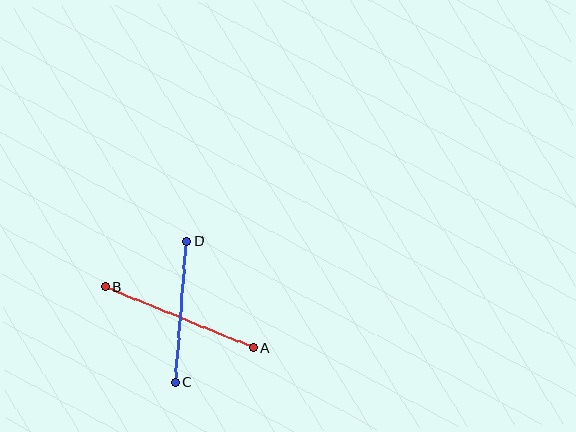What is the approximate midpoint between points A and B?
The midpoint is at approximately (179, 317) pixels.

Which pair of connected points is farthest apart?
Points A and B are farthest apart.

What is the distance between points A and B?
The distance is approximately 160 pixels.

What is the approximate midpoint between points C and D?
The midpoint is at approximately (181, 312) pixels.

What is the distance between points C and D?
The distance is approximately 142 pixels.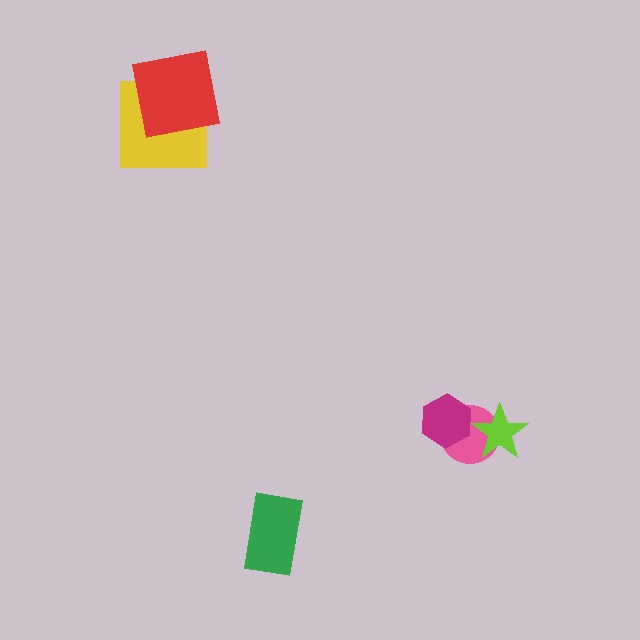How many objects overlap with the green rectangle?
0 objects overlap with the green rectangle.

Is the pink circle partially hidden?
Yes, it is partially covered by another shape.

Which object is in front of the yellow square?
The red square is in front of the yellow square.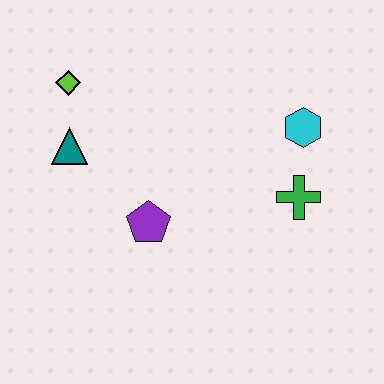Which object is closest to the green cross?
The cyan hexagon is closest to the green cross.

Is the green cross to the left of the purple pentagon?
No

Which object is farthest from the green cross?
The lime diamond is farthest from the green cross.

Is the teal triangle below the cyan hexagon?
Yes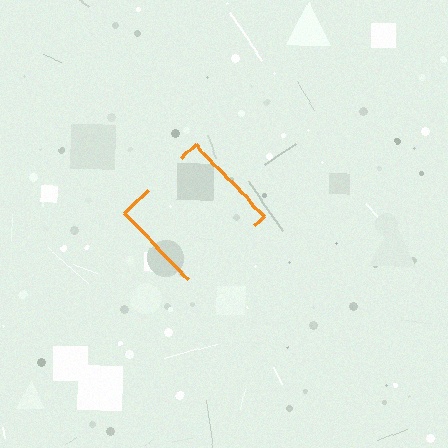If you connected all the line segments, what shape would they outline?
They would outline a diamond.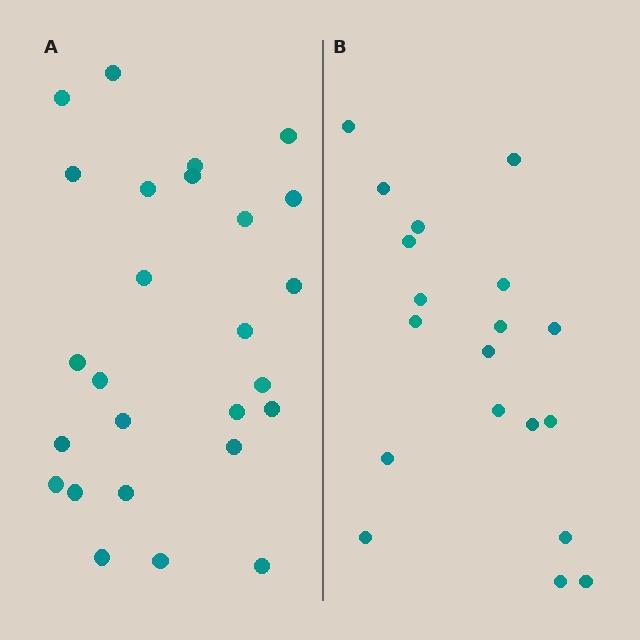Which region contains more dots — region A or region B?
Region A (the left region) has more dots.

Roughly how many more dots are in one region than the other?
Region A has roughly 8 or so more dots than region B.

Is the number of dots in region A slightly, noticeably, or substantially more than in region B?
Region A has noticeably more, but not dramatically so. The ratio is roughly 1.4 to 1.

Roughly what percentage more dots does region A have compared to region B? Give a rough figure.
About 35% more.